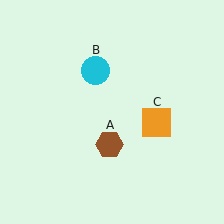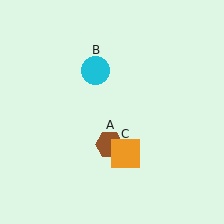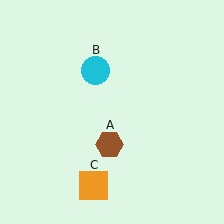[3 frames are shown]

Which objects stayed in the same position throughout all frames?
Brown hexagon (object A) and cyan circle (object B) remained stationary.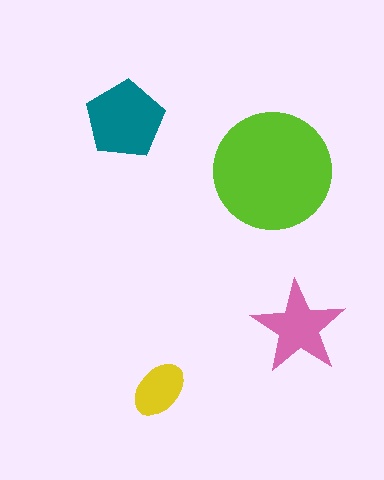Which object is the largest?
The lime circle.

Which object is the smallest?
The yellow ellipse.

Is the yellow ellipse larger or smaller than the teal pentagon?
Smaller.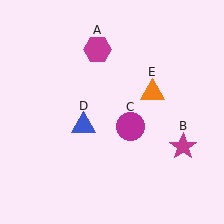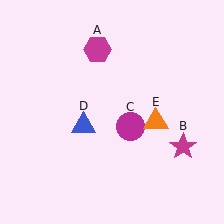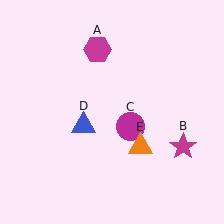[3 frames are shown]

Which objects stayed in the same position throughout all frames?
Magenta hexagon (object A) and magenta star (object B) and magenta circle (object C) and blue triangle (object D) remained stationary.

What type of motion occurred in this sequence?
The orange triangle (object E) rotated clockwise around the center of the scene.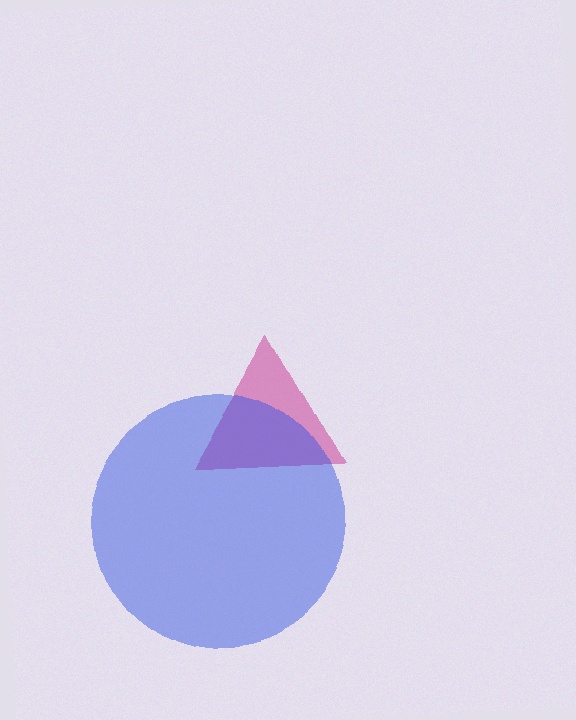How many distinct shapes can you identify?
There are 2 distinct shapes: a magenta triangle, a blue circle.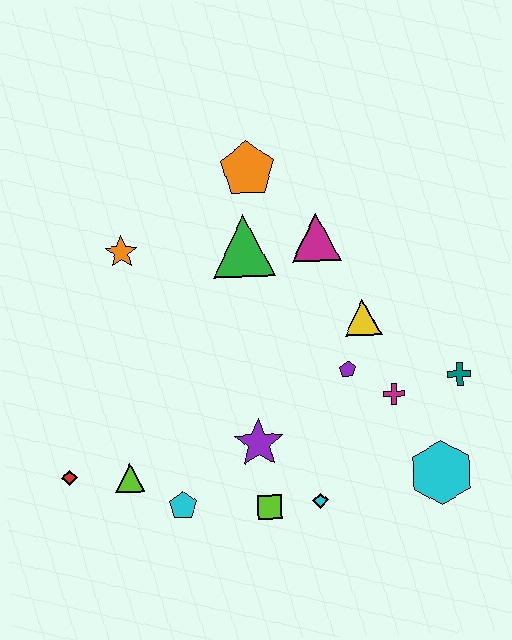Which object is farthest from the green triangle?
The cyan hexagon is farthest from the green triangle.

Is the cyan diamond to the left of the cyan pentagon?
No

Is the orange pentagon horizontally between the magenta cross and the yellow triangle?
No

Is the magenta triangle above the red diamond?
Yes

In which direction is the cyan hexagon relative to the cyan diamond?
The cyan hexagon is to the right of the cyan diamond.